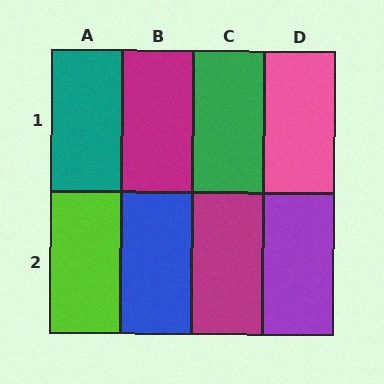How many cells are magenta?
2 cells are magenta.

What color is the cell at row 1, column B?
Magenta.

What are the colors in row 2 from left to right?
Lime, blue, magenta, purple.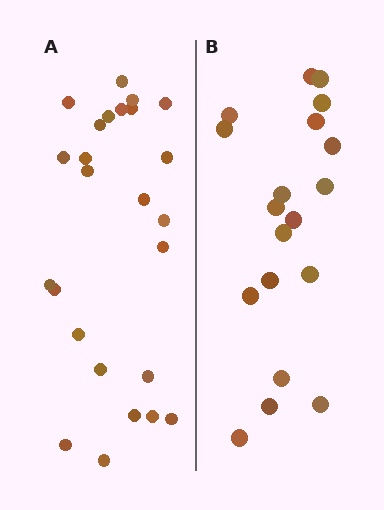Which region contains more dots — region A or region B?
Region A (the left region) has more dots.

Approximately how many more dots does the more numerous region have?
Region A has about 6 more dots than region B.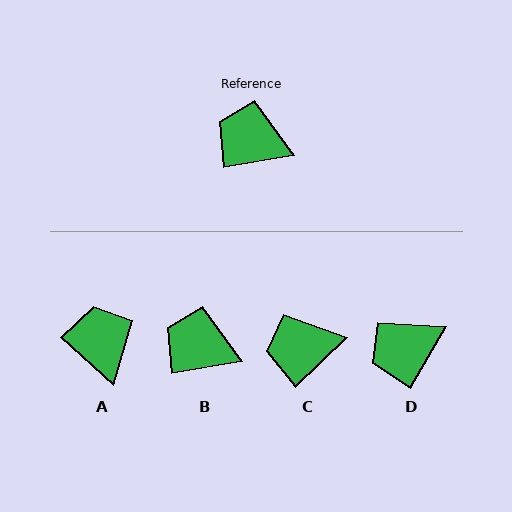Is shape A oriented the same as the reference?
No, it is off by about 52 degrees.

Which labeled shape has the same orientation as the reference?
B.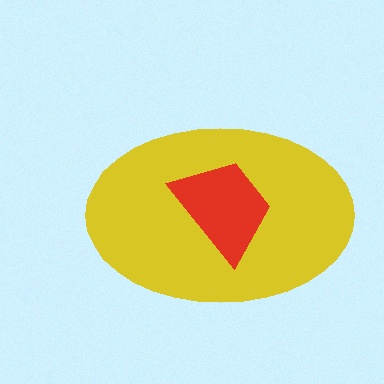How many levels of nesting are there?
2.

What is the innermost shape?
The red trapezoid.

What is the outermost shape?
The yellow ellipse.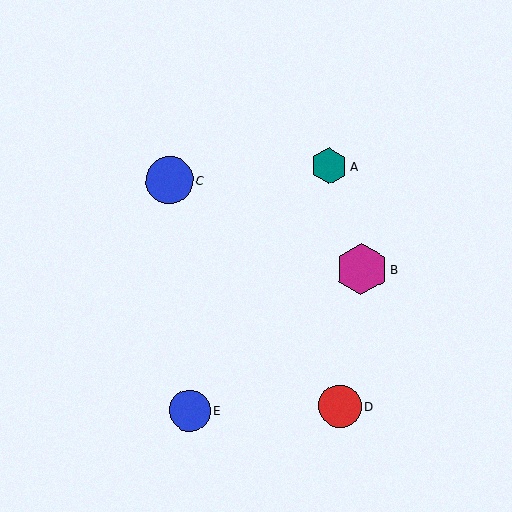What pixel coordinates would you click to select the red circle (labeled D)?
Click at (340, 406) to select the red circle D.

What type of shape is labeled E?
Shape E is a blue circle.